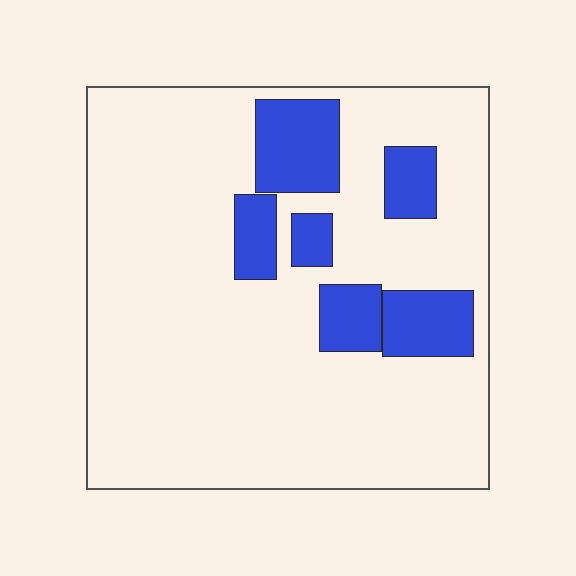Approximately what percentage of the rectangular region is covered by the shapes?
Approximately 15%.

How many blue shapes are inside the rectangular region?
6.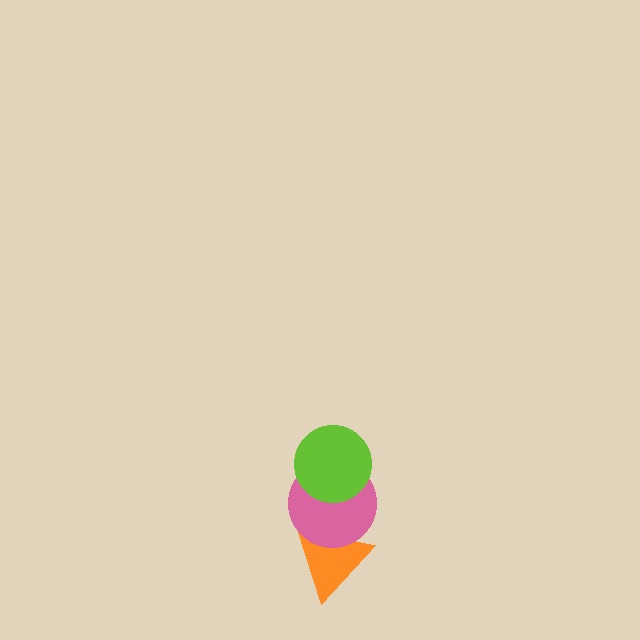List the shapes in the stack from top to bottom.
From top to bottom: the lime circle, the pink circle, the orange triangle.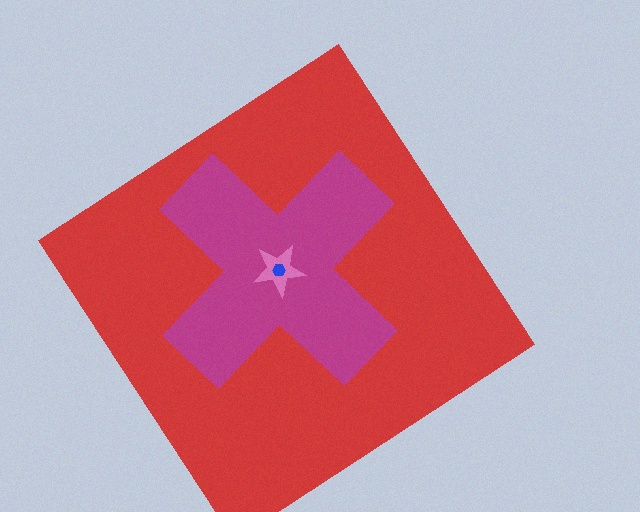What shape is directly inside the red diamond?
The magenta cross.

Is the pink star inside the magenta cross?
Yes.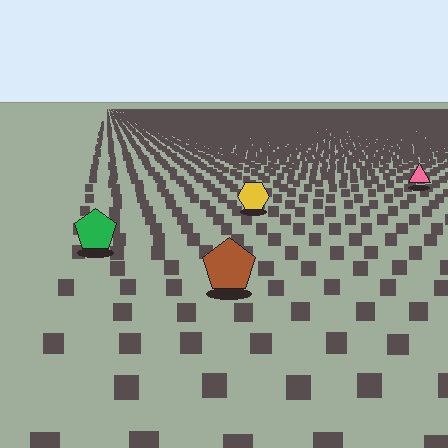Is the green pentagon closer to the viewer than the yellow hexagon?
Yes. The green pentagon is closer — you can tell from the texture gradient: the ground texture is coarser near it.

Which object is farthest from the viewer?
The pink triangle is farthest from the viewer. It appears smaller and the ground texture around it is denser.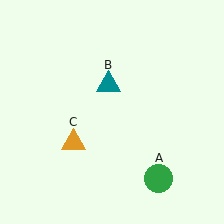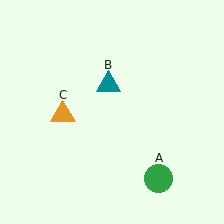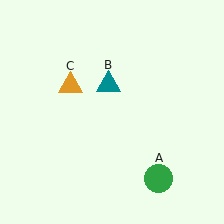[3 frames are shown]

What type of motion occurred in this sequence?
The orange triangle (object C) rotated clockwise around the center of the scene.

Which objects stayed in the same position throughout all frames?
Green circle (object A) and teal triangle (object B) remained stationary.